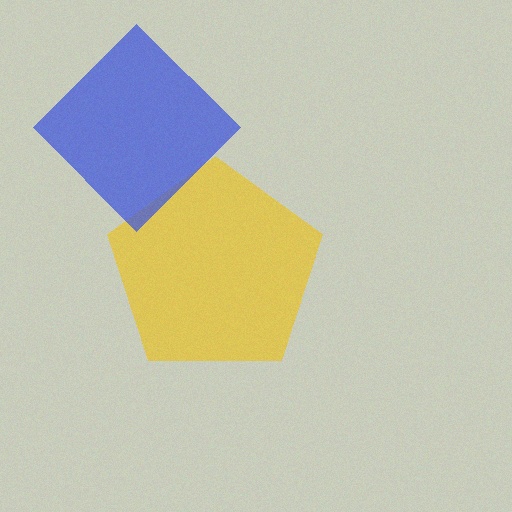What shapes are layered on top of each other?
The layered shapes are: a yellow pentagon, a blue diamond.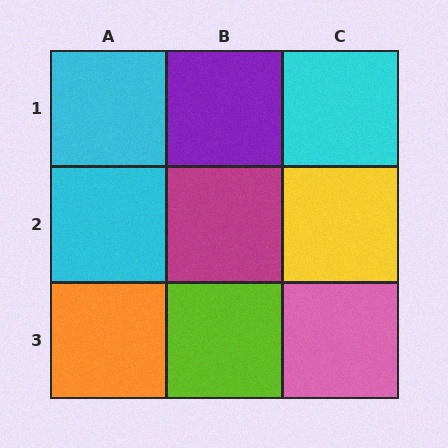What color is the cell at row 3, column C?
Pink.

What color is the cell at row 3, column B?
Lime.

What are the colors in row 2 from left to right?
Cyan, magenta, yellow.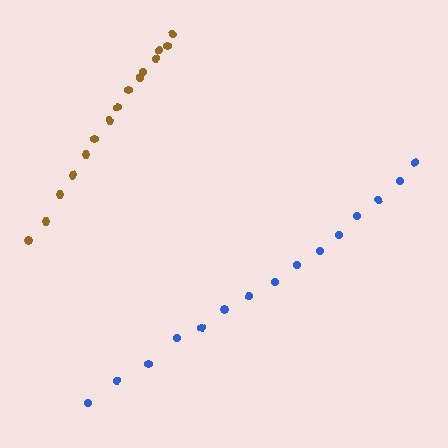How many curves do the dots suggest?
There are 2 distinct paths.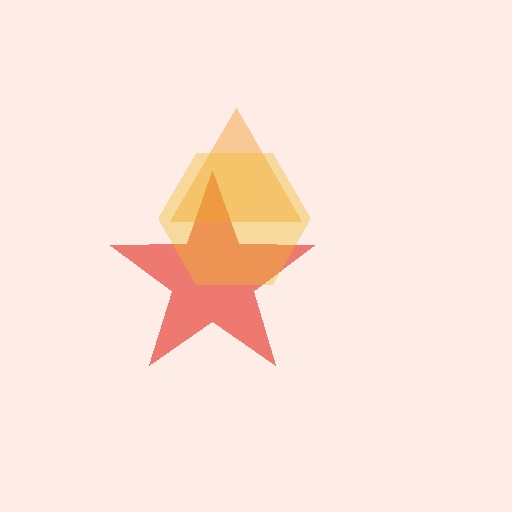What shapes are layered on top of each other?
The layered shapes are: a red star, an orange triangle, a yellow hexagon.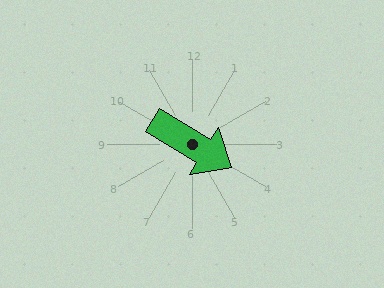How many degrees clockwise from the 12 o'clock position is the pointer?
Approximately 121 degrees.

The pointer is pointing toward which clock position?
Roughly 4 o'clock.